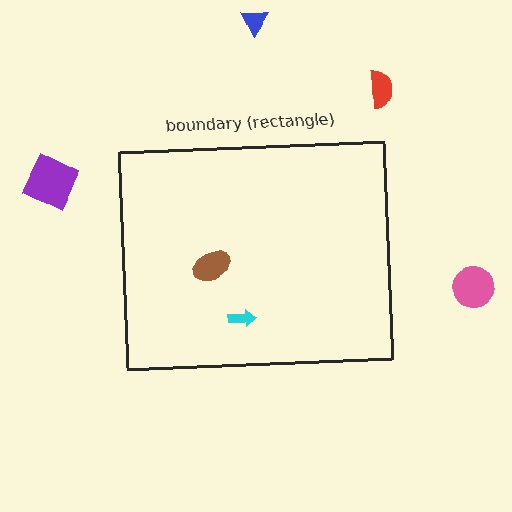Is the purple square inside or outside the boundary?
Outside.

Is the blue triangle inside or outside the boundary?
Outside.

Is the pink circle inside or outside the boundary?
Outside.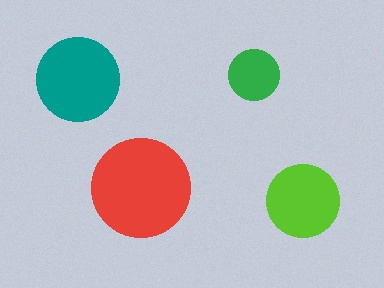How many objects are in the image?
There are 4 objects in the image.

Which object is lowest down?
The lime circle is bottommost.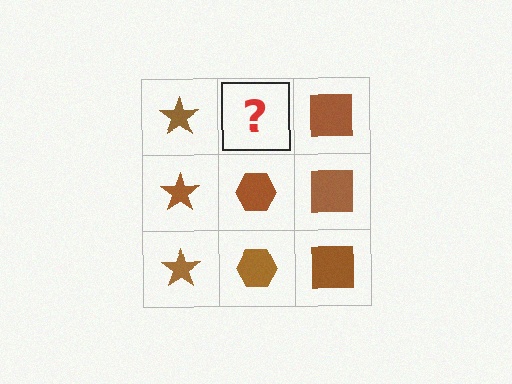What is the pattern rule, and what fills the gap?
The rule is that each column has a consistent shape. The gap should be filled with a brown hexagon.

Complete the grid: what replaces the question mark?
The question mark should be replaced with a brown hexagon.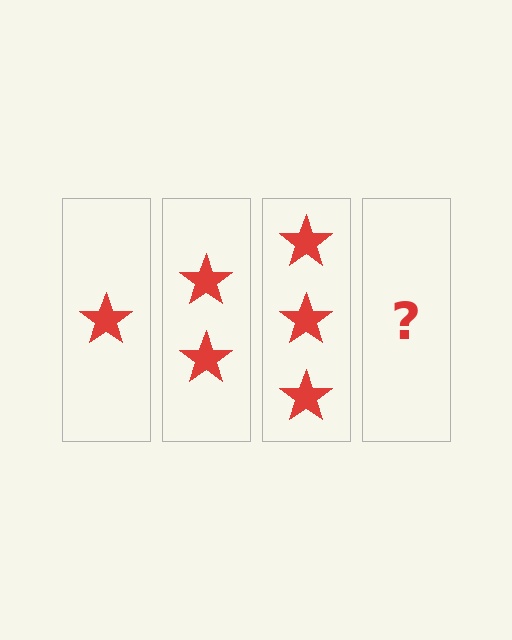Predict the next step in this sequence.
The next step is 4 stars.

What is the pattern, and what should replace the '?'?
The pattern is that each step adds one more star. The '?' should be 4 stars.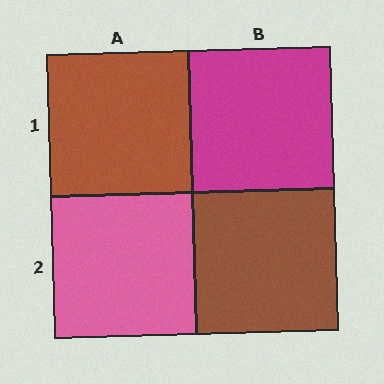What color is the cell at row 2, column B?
Brown.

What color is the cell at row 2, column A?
Pink.